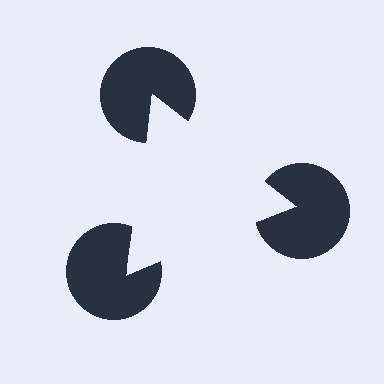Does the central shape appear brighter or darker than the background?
It typically appears slightly brighter than the background, even though no actual brightness change is drawn.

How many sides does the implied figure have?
3 sides.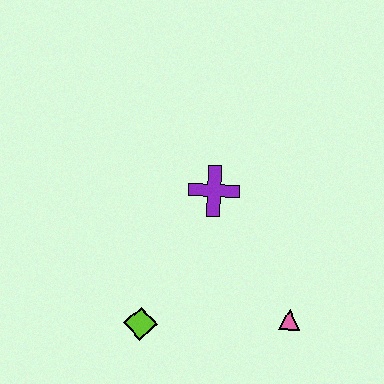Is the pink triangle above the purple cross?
No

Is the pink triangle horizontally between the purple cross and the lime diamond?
No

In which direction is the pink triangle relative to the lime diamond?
The pink triangle is to the right of the lime diamond.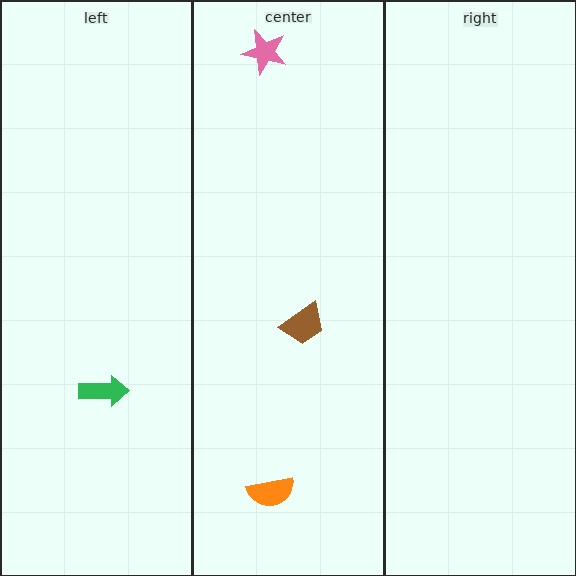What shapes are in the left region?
The green arrow.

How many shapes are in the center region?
3.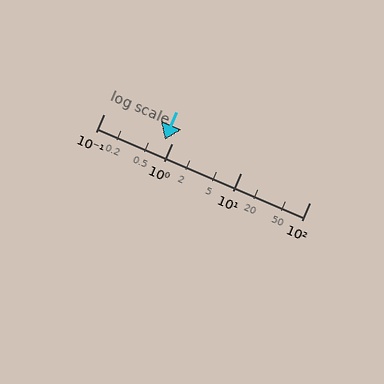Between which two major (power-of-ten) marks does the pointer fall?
The pointer is between 0.1 and 1.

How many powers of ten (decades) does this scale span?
The scale spans 3 decades, from 0.1 to 100.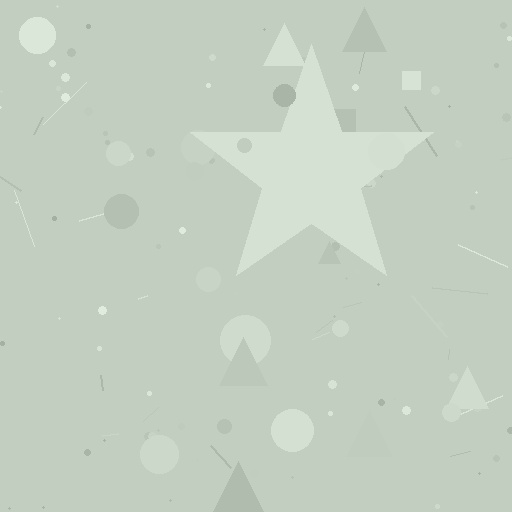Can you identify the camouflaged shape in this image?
The camouflaged shape is a star.